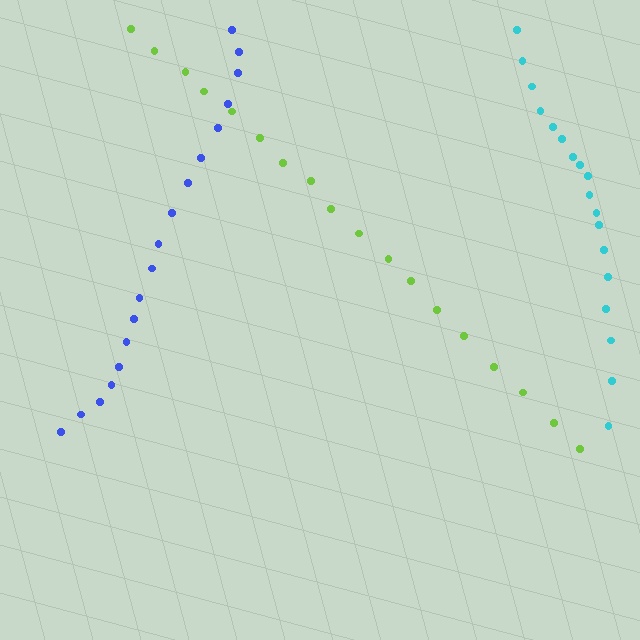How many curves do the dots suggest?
There are 3 distinct paths.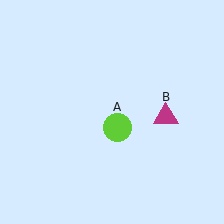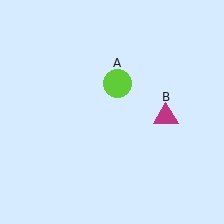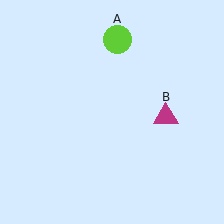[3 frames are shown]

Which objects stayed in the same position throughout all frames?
Magenta triangle (object B) remained stationary.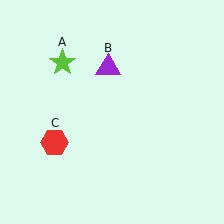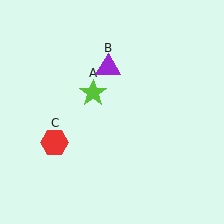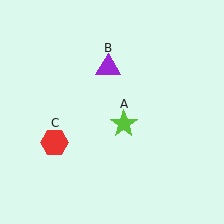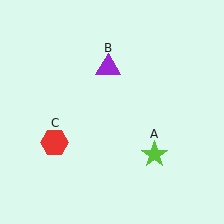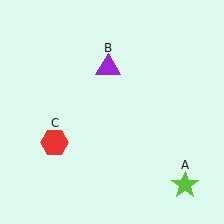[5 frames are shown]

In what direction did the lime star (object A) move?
The lime star (object A) moved down and to the right.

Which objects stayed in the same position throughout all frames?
Purple triangle (object B) and red hexagon (object C) remained stationary.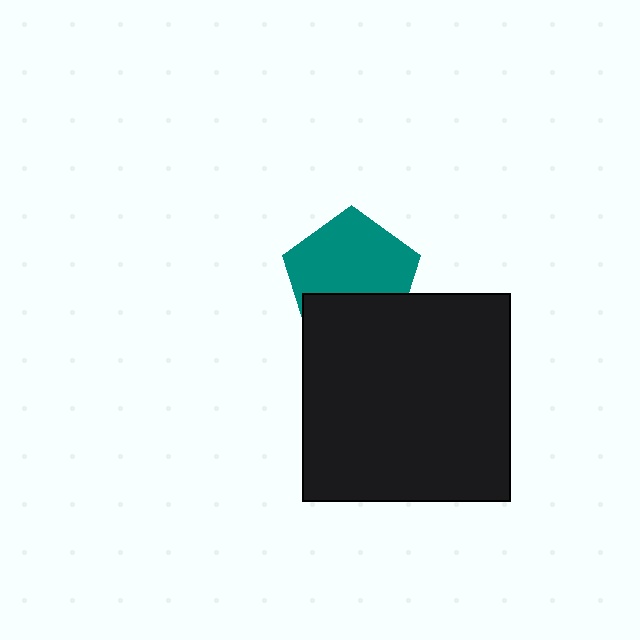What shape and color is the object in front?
The object in front is a black square.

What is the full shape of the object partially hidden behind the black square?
The partially hidden object is a teal pentagon.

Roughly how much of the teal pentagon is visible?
Most of it is visible (roughly 66%).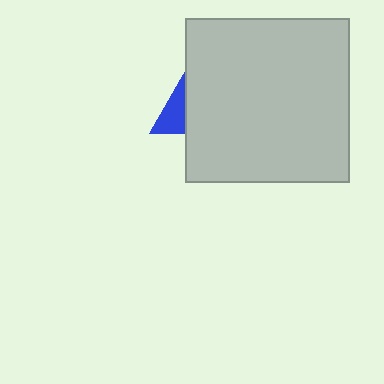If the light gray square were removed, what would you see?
You would see the complete blue triangle.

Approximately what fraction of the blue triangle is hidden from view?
Roughly 69% of the blue triangle is hidden behind the light gray square.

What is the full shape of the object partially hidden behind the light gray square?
The partially hidden object is a blue triangle.